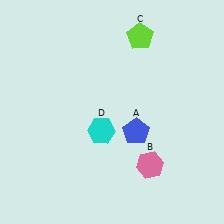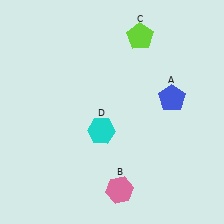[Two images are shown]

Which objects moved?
The objects that moved are: the blue pentagon (A), the pink hexagon (B).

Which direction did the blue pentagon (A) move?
The blue pentagon (A) moved right.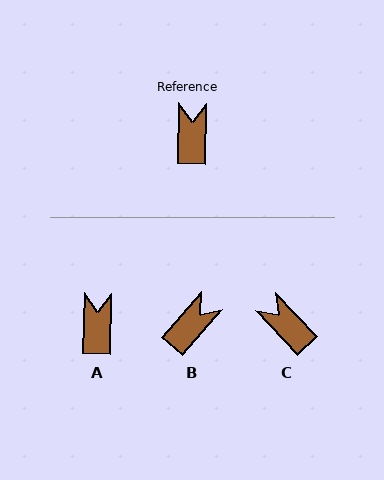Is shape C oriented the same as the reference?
No, it is off by about 45 degrees.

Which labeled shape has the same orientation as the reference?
A.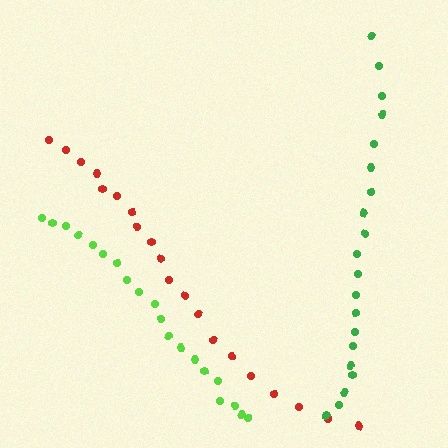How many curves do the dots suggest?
There are 3 distinct paths.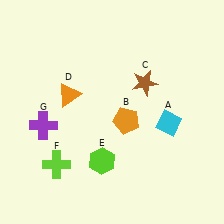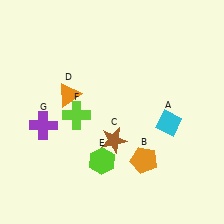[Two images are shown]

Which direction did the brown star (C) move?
The brown star (C) moved down.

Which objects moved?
The objects that moved are: the orange pentagon (B), the brown star (C), the lime cross (F).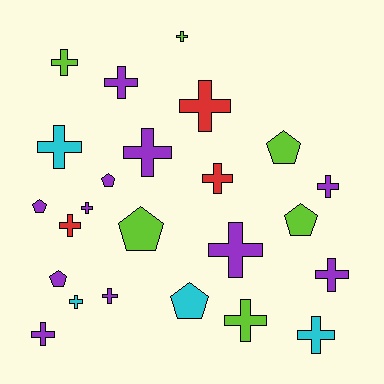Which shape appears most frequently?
Cross, with 17 objects.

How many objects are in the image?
There are 24 objects.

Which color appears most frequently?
Purple, with 11 objects.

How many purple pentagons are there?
There are 3 purple pentagons.